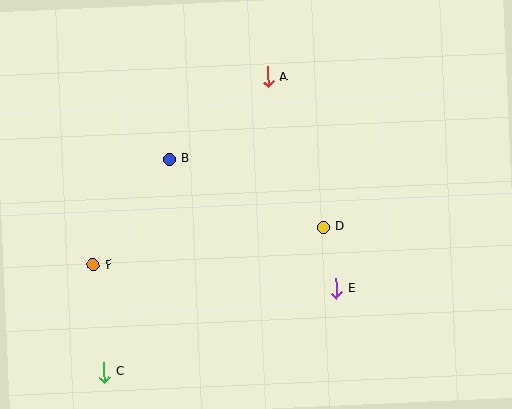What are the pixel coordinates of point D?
Point D is at (323, 227).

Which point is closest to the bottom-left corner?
Point C is closest to the bottom-left corner.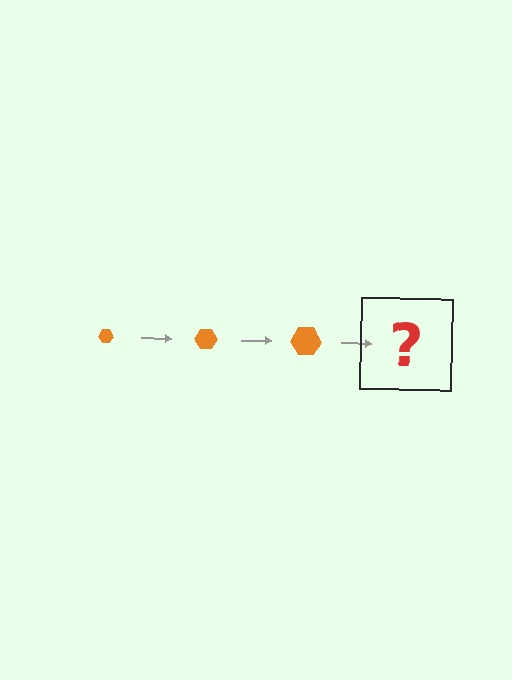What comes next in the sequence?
The next element should be an orange hexagon, larger than the previous one.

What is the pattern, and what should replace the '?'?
The pattern is that the hexagon gets progressively larger each step. The '?' should be an orange hexagon, larger than the previous one.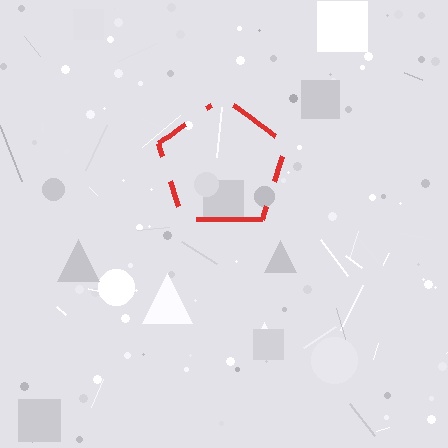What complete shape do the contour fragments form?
The contour fragments form a pentagon.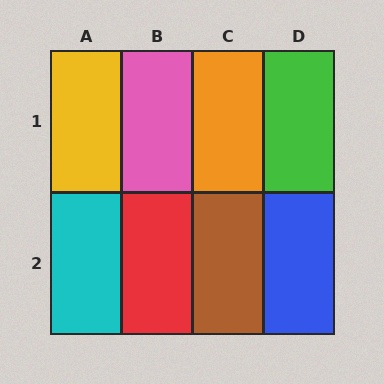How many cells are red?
1 cell is red.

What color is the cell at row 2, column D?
Blue.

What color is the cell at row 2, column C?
Brown.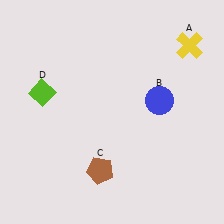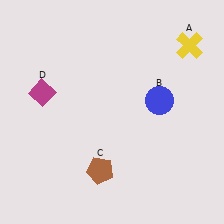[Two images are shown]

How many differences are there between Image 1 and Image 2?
There is 1 difference between the two images.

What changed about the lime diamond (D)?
In Image 1, D is lime. In Image 2, it changed to magenta.